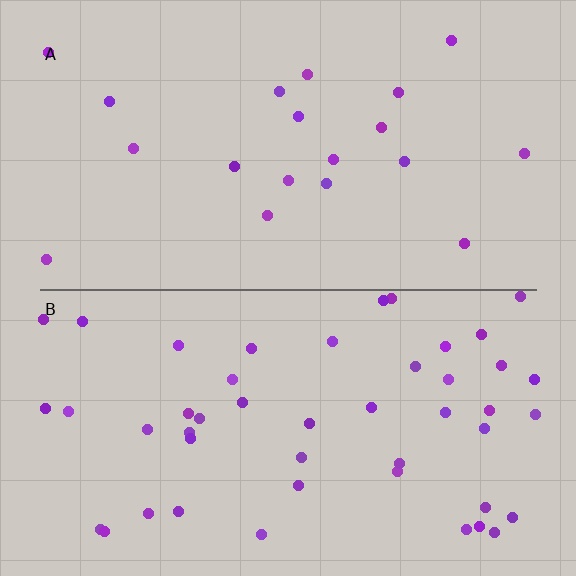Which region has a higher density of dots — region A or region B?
B (the bottom).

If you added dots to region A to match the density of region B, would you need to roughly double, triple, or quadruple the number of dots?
Approximately double.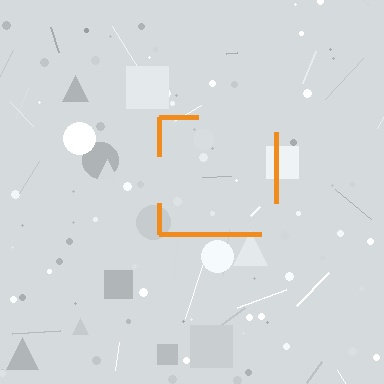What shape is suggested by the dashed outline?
The dashed outline suggests a square.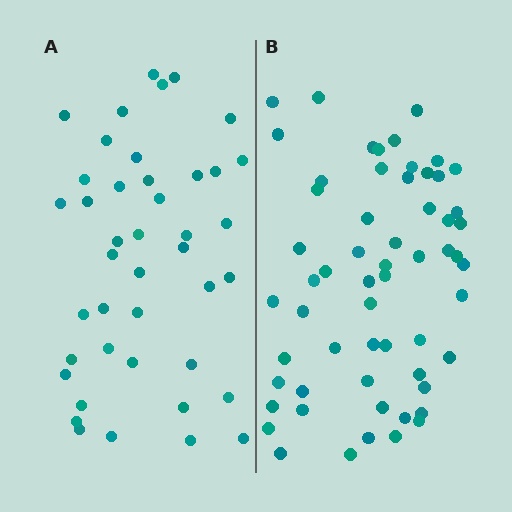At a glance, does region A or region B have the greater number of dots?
Region B (the right region) has more dots.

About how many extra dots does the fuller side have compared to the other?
Region B has approximately 15 more dots than region A.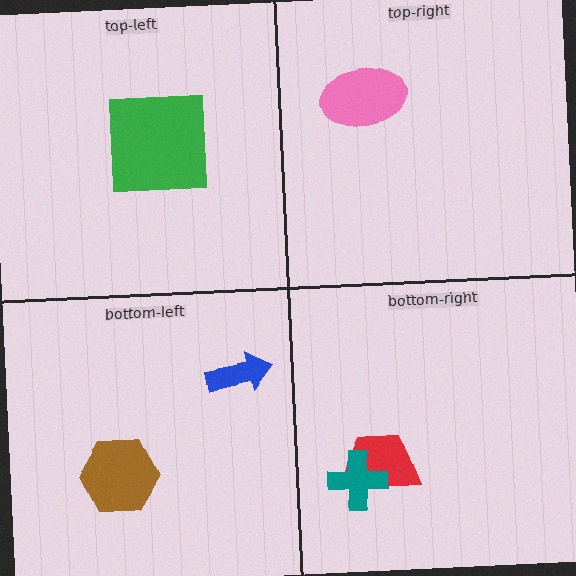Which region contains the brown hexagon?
The bottom-left region.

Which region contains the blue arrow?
The bottom-left region.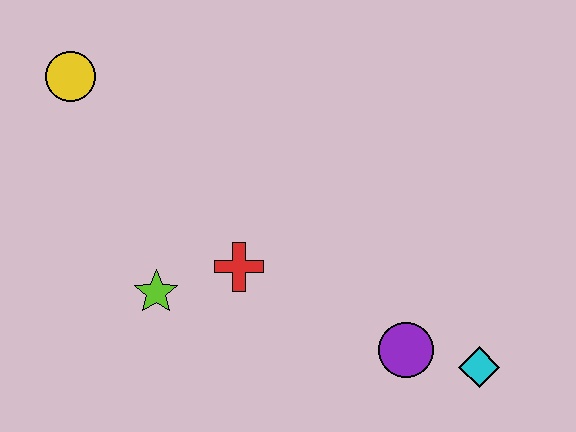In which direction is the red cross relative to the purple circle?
The red cross is to the left of the purple circle.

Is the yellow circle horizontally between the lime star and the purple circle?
No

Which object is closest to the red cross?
The lime star is closest to the red cross.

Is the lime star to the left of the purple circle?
Yes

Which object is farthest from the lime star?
The cyan diamond is farthest from the lime star.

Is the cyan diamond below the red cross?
Yes